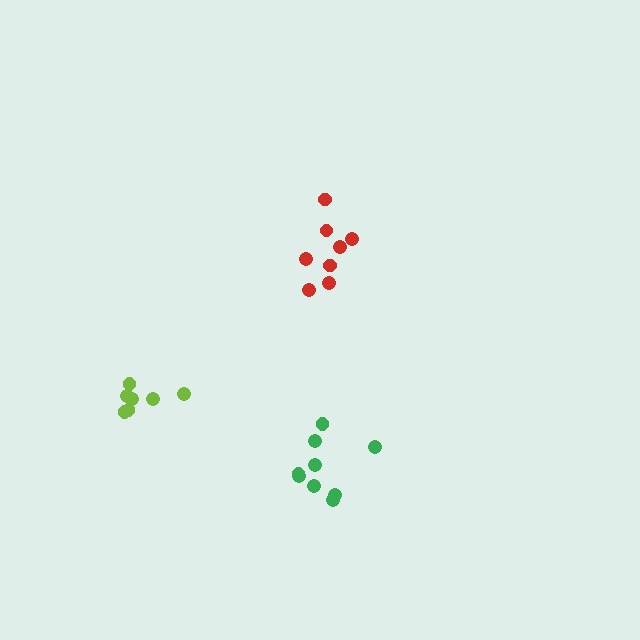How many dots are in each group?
Group 1: 7 dots, Group 2: 9 dots, Group 3: 8 dots (24 total).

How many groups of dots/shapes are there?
There are 3 groups.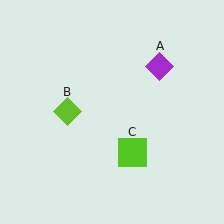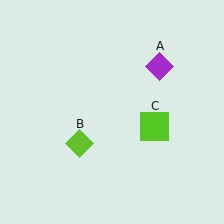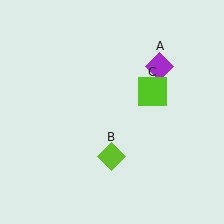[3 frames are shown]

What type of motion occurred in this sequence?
The lime diamond (object B), lime square (object C) rotated counterclockwise around the center of the scene.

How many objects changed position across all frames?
2 objects changed position: lime diamond (object B), lime square (object C).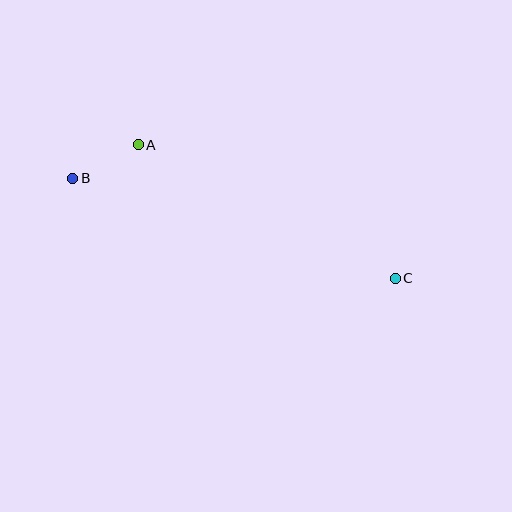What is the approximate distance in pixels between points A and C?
The distance between A and C is approximately 290 pixels.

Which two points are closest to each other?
Points A and B are closest to each other.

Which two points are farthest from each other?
Points B and C are farthest from each other.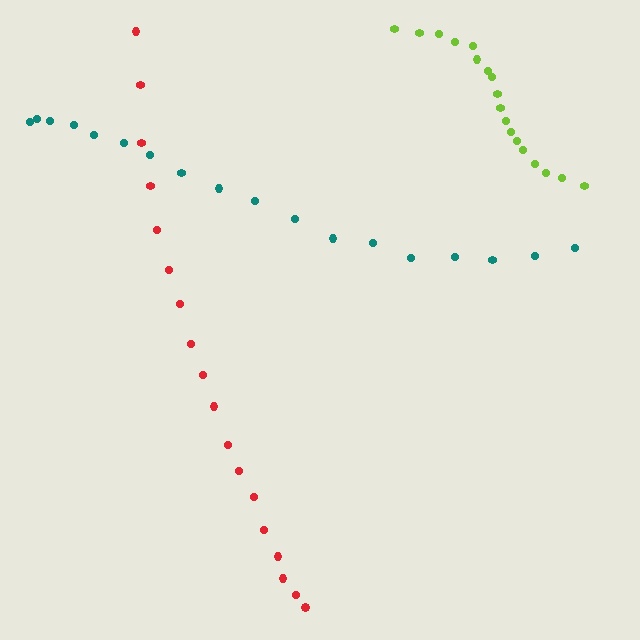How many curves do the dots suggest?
There are 3 distinct paths.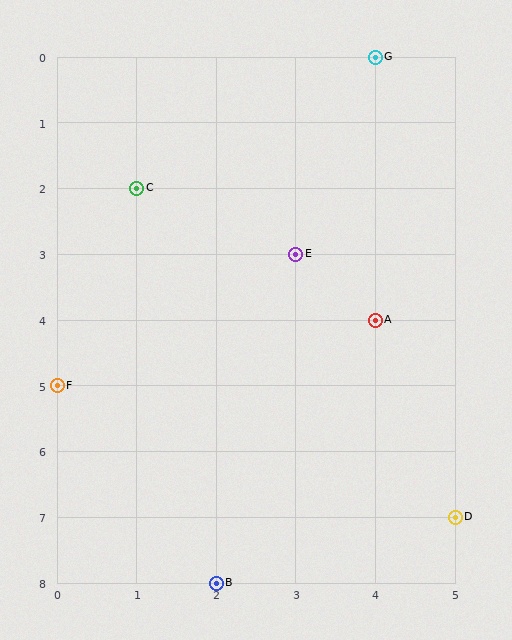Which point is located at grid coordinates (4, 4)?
Point A is at (4, 4).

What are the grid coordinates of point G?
Point G is at grid coordinates (4, 0).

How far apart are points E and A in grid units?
Points E and A are 1 column and 1 row apart (about 1.4 grid units diagonally).